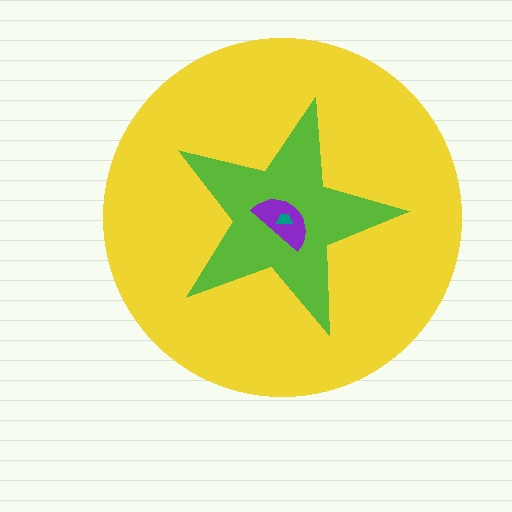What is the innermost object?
The teal trapezoid.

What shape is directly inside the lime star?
The purple semicircle.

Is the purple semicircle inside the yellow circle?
Yes.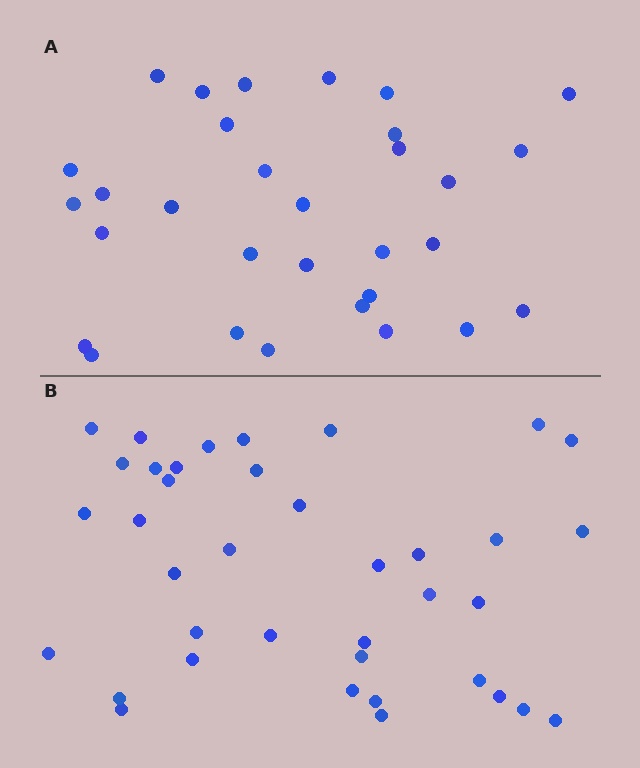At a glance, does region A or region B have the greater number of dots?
Region B (the bottom region) has more dots.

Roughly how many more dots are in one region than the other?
Region B has roughly 8 or so more dots than region A.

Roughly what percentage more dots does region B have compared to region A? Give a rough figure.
About 25% more.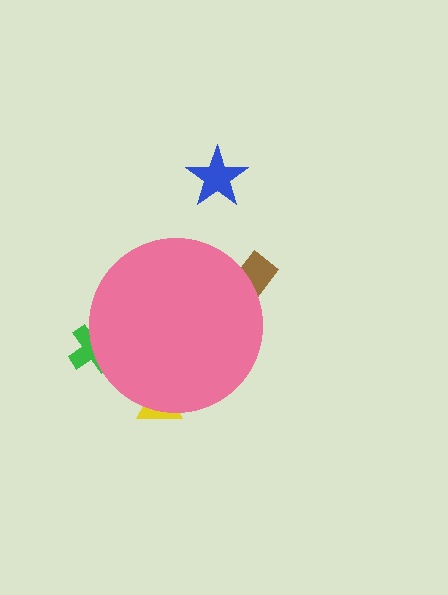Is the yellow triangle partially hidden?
Yes, the yellow triangle is partially hidden behind the pink circle.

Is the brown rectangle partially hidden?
Yes, the brown rectangle is partially hidden behind the pink circle.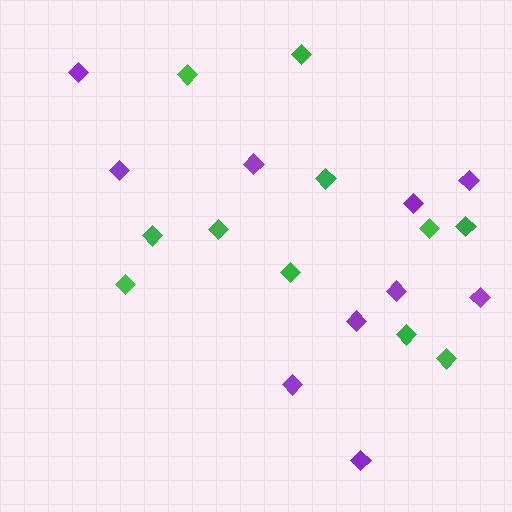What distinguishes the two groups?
There are 2 groups: one group of green diamonds (11) and one group of purple diamonds (10).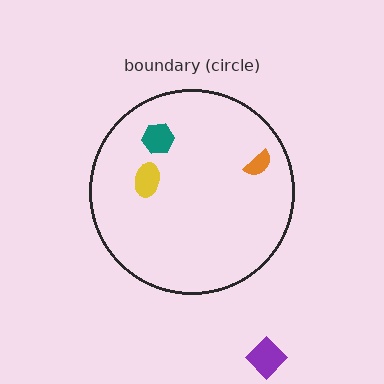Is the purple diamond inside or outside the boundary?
Outside.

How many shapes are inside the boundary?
3 inside, 1 outside.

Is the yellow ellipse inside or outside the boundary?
Inside.